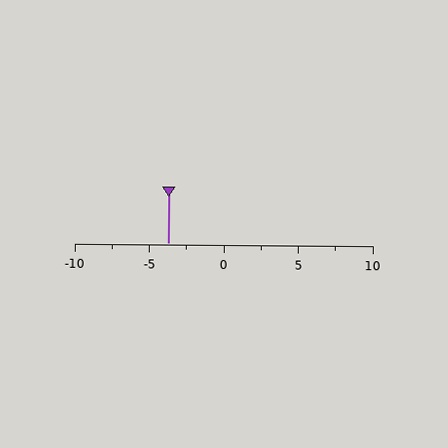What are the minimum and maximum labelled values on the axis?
The axis runs from -10 to 10.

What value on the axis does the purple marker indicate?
The marker indicates approximately -3.8.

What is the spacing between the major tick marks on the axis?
The major ticks are spaced 5 apart.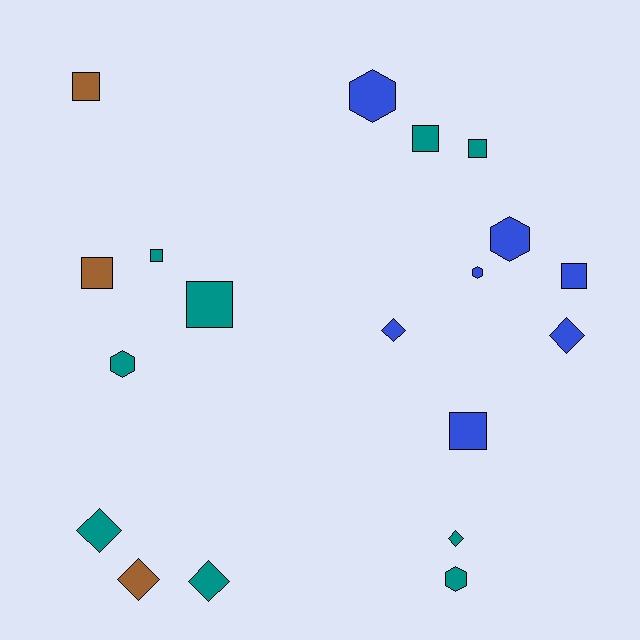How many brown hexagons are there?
There are no brown hexagons.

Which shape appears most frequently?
Square, with 8 objects.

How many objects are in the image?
There are 19 objects.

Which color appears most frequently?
Teal, with 9 objects.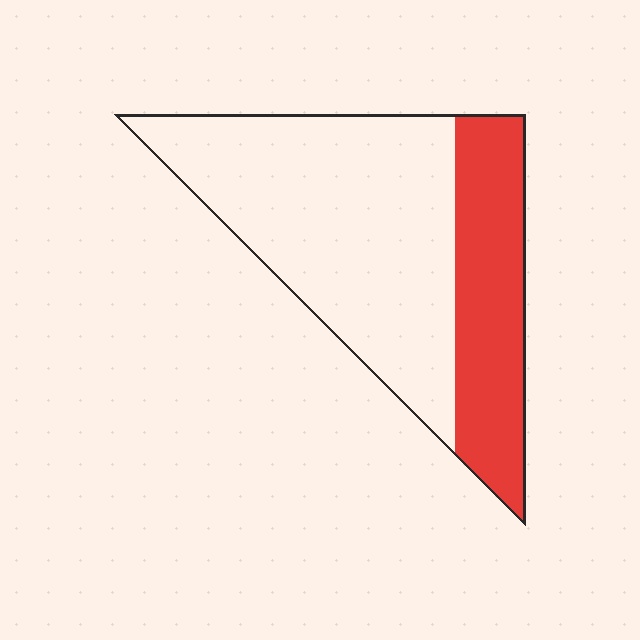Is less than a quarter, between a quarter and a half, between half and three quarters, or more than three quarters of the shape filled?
Between a quarter and a half.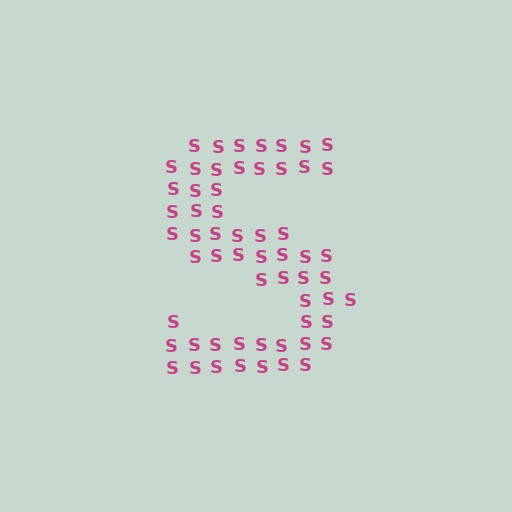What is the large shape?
The large shape is the letter S.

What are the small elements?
The small elements are letter S's.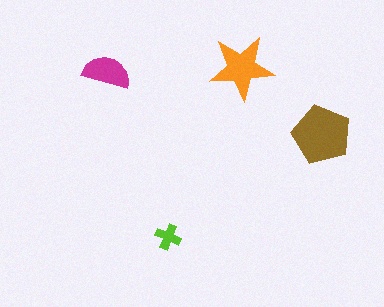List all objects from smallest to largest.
The lime cross, the magenta semicircle, the orange star, the brown pentagon.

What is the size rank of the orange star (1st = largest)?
2nd.